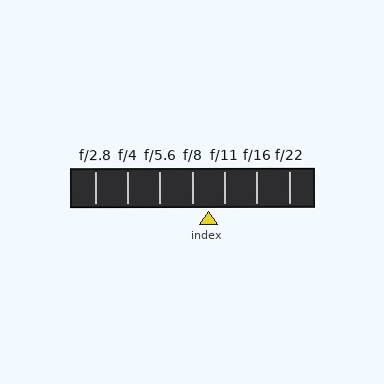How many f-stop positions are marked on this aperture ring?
There are 7 f-stop positions marked.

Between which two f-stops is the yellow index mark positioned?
The index mark is between f/8 and f/11.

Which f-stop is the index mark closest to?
The index mark is closest to f/11.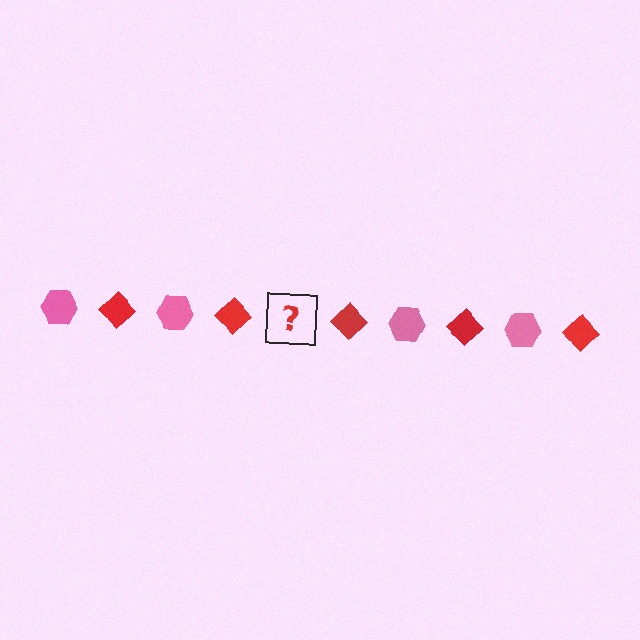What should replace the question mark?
The question mark should be replaced with a pink hexagon.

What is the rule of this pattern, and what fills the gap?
The rule is that the pattern alternates between pink hexagon and red diamond. The gap should be filled with a pink hexagon.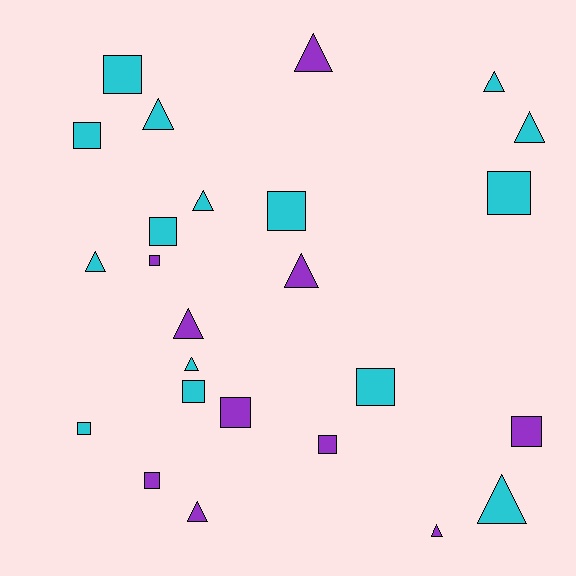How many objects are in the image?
There are 25 objects.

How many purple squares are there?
There are 5 purple squares.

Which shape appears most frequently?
Square, with 13 objects.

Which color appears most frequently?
Cyan, with 15 objects.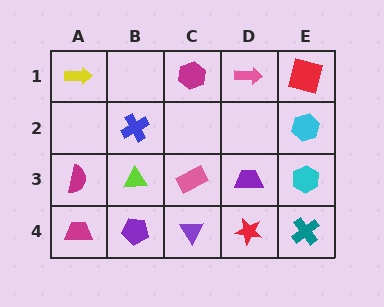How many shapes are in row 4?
5 shapes.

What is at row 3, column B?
A lime triangle.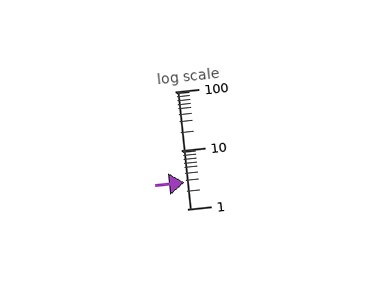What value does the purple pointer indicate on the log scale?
The pointer indicates approximately 2.8.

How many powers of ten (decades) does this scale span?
The scale spans 2 decades, from 1 to 100.